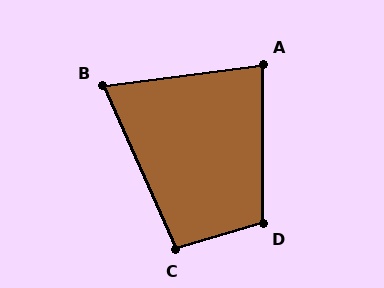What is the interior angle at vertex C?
Approximately 98 degrees (obtuse).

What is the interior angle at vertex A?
Approximately 82 degrees (acute).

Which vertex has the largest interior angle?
D, at approximately 107 degrees.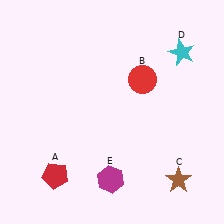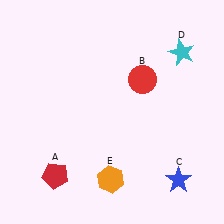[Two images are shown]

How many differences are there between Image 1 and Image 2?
There are 2 differences between the two images.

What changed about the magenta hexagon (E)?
In Image 1, E is magenta. In Image 2, it changed to orange.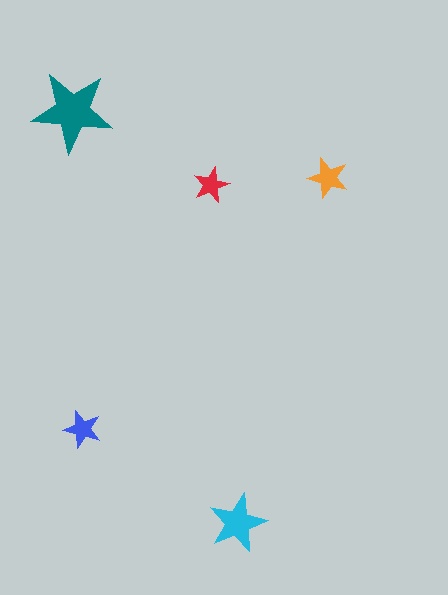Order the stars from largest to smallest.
the teal one, the cyan one, the orange one, the blue one, the red one.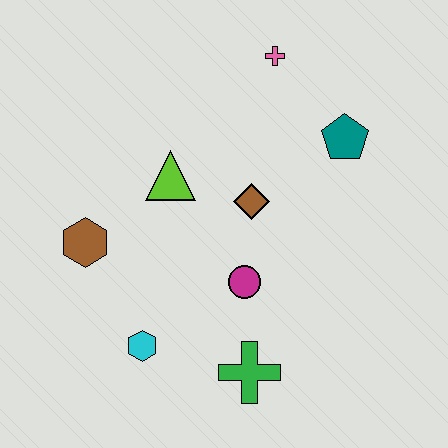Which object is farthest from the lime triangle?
The green cross is farthest from the lime triangle.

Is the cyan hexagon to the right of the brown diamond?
No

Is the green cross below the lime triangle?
Yes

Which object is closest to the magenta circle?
The brown diamond is closest to the magenta circle.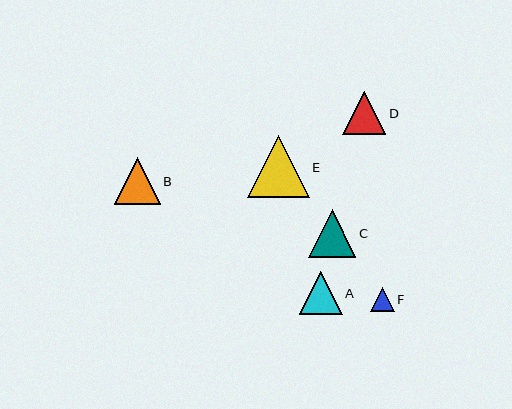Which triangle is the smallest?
Triangle F is the smallest with a size of approximately 24 pixels.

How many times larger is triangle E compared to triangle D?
Triangle E is approximately 1.4 times the size of triangle D.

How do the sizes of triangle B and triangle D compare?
Triangle B and triangle D are approximately the same size.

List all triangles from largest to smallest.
From largest to smallest: E, C, B, A, D, F.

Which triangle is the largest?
Triangle E is the largest with a size of approximately 62 pixels.